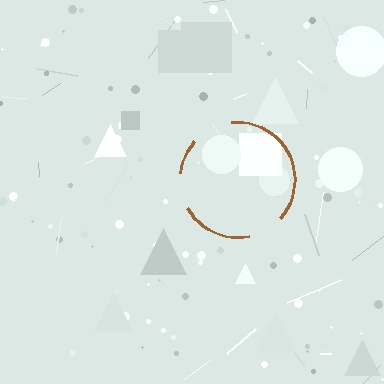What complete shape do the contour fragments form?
The contour fragments form a circle.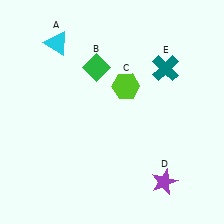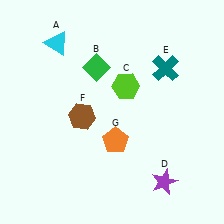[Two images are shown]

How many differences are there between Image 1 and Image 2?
There are 2 differences between the two images.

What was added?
A brown hexagon (F), an orange pentagon (G) were added in Image 2.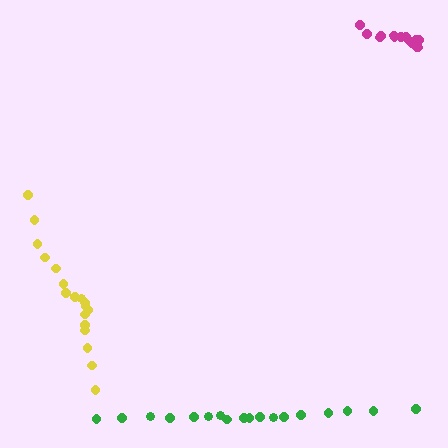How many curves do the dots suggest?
There are 3 distinct paths.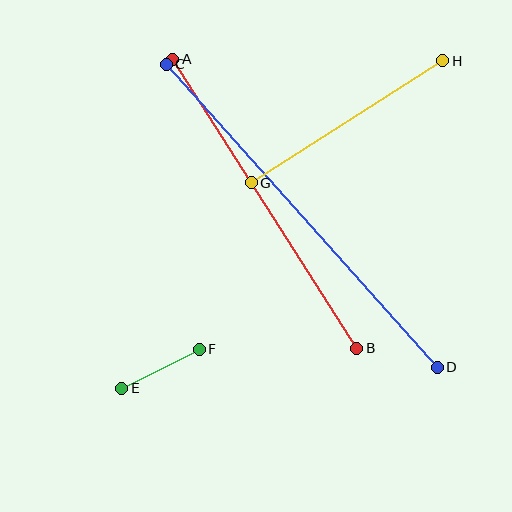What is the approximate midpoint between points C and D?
The midpoint is at approximately (302, 216) pixels.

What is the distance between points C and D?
The distance is approximately 406 pixels.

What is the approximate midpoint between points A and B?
The midpoint is at approximately (265, 204) pixels.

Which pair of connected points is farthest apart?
Points C and D are farthest apart.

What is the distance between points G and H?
The distance is approximately 227 pixels.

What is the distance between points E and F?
The distance is approximately 87 pixels.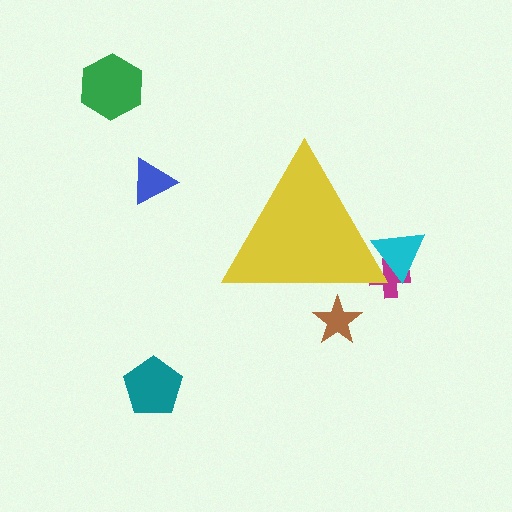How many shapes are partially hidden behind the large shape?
3 shapes are partially hidden.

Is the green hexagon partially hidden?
No, the green hexagon is fully visible.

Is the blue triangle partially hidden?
No, the blue triangle is fully visible.